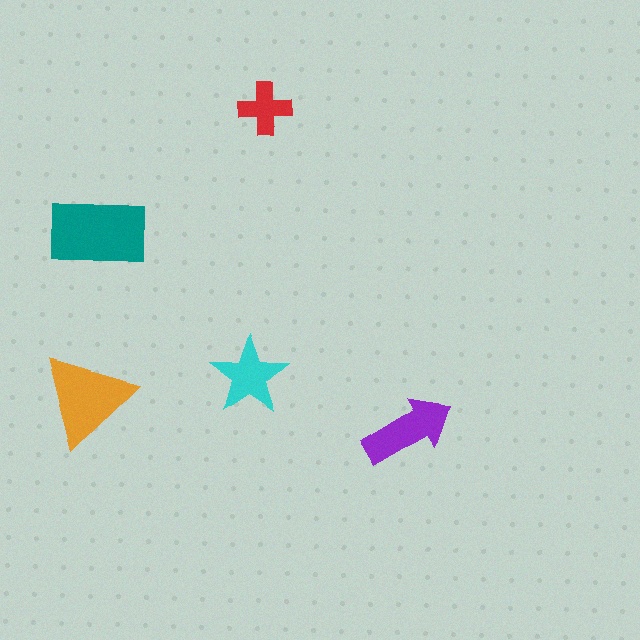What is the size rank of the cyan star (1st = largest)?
4th.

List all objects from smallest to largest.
The red cross, the cyan star, the purple arrow, the orange triangle, the teal rectangle.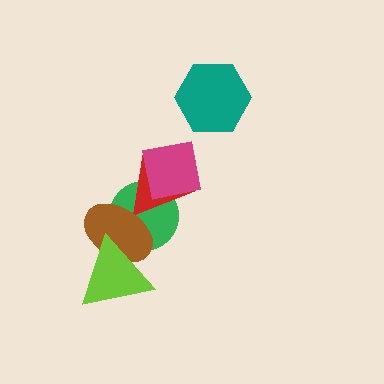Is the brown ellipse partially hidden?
Yes, it is partially covered by another shape.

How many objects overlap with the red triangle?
3 objects overlap with the red triangle.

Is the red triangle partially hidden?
Yes, it is partially covered by another shape.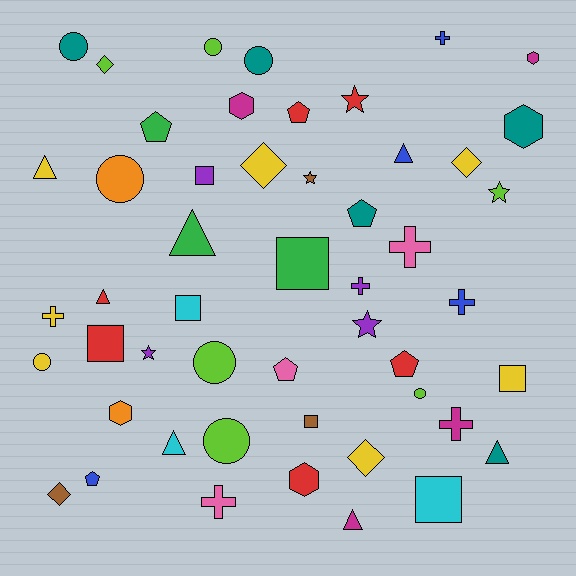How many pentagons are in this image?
There are 6 pentagons.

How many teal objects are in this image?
There are 5 teal objects.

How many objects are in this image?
There are 50 objects.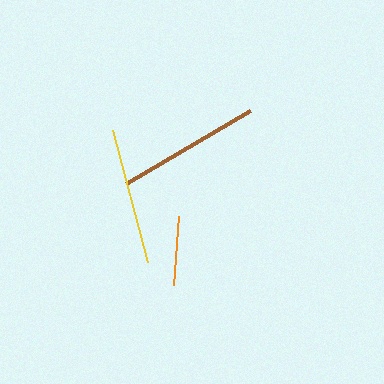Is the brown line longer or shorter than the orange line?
The brown line is longer than the orange line.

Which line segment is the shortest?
The orange line is the shortest at approximately 70 pixels.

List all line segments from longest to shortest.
From longest to shortest: brown, yellow, orange.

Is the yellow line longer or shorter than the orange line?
The yellow line is longer than the orange line.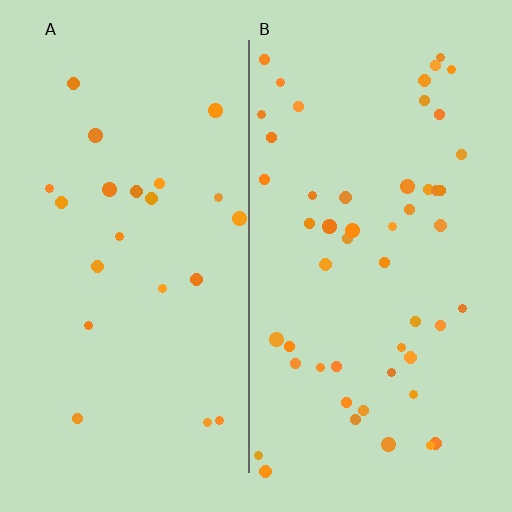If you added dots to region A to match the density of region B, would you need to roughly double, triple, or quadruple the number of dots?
Approximately double.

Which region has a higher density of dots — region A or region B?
B (the right).